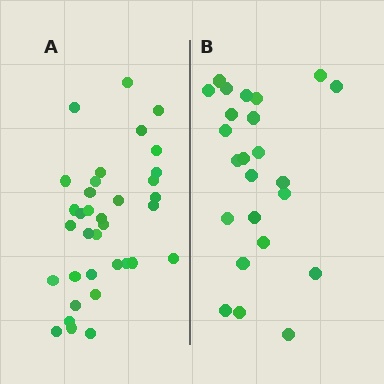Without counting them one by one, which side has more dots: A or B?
Region A (the left region) has more dots.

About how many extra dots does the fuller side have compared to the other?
Region A has roughly 12 or so more dots than region B.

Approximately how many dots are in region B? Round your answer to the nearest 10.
About 20 dots. (The exact count is 24, which rounds to 20.)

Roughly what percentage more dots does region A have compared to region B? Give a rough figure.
About 45% more.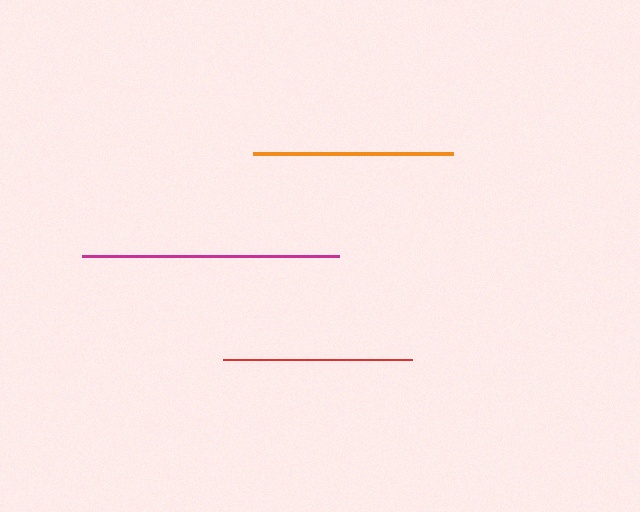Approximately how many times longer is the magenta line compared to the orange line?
The magenta line is approximately 1.3 times the length of the orange line.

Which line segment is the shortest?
The red line is the shortest at approximately 189 pixels.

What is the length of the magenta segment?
The magenta segment is approximately 257 pixels long.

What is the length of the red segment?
The red segment is approximately 189 pixels long.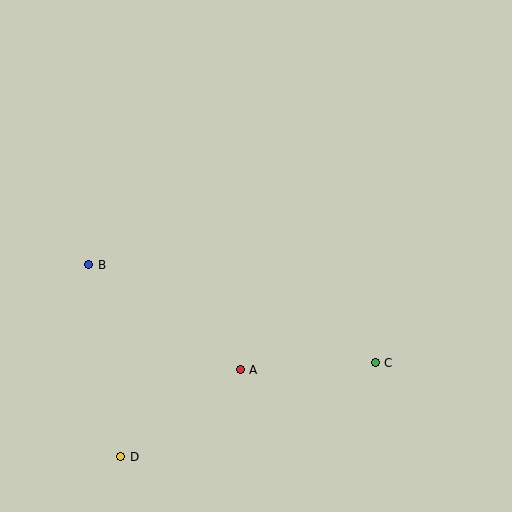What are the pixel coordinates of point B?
Point B is at (89, 265).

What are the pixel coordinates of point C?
Point C is at (375, 363).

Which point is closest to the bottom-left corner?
Point D is closest to the bottom-left corner.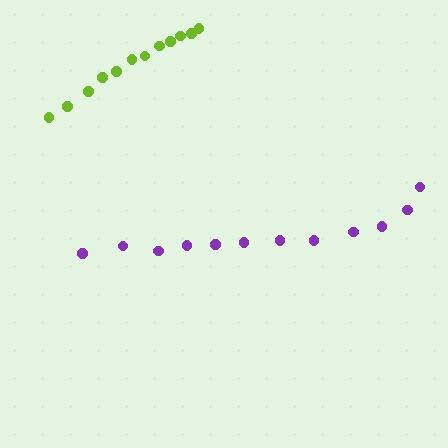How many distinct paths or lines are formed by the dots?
There are 2 distinct paths.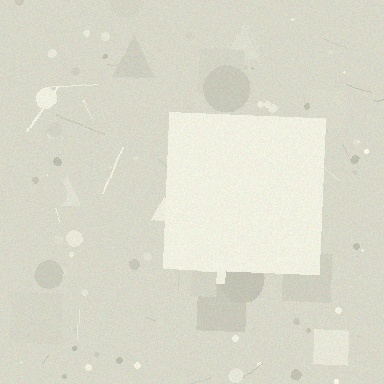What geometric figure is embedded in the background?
A square is embedded in the background.